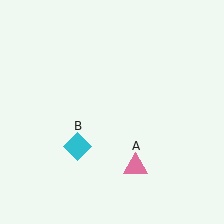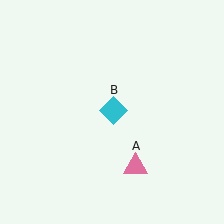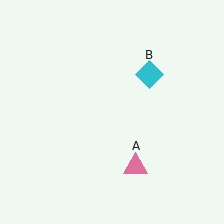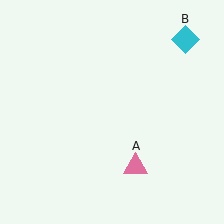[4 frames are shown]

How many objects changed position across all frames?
1 object changed position: cyan diamond (object B).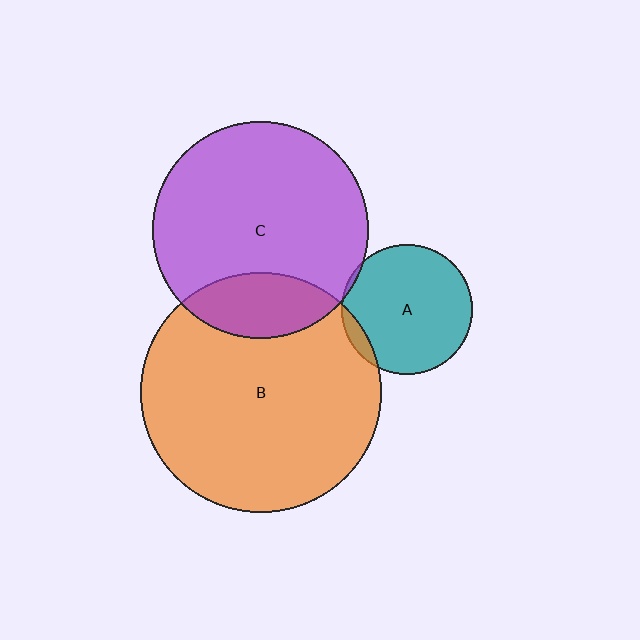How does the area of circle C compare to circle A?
Approximately 2.7 times.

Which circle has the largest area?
Circle B (orange).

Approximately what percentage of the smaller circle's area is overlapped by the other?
Approximately 5%.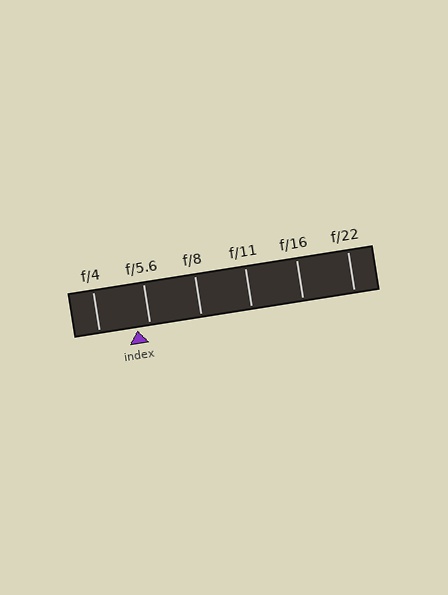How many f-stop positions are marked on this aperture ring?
There are 6 f-stop positions marked.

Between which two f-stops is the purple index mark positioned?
The index mark is between f/4 and f/5.6.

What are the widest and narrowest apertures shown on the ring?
The widest aperture shown is f/4 and the narrowest is f/22.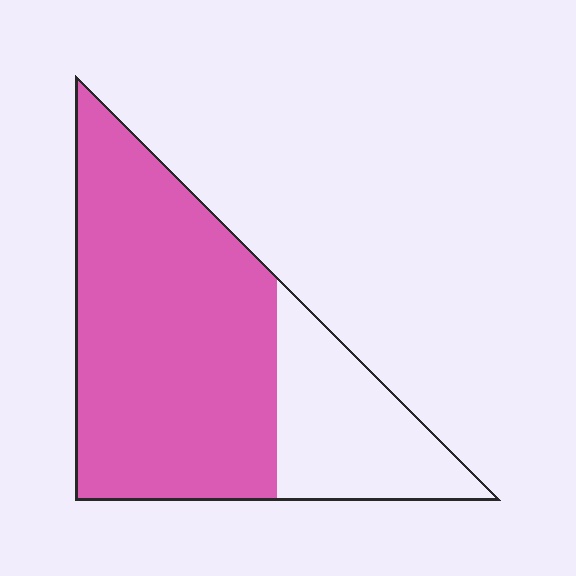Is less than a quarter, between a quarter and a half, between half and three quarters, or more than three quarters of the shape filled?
Between half and three quarters.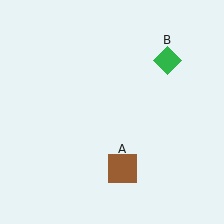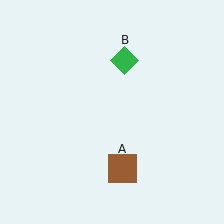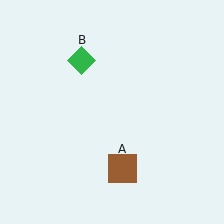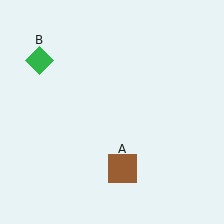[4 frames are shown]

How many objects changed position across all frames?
1 object changed position: green diamond (object B).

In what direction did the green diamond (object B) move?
The green diamond (object B) moved left.